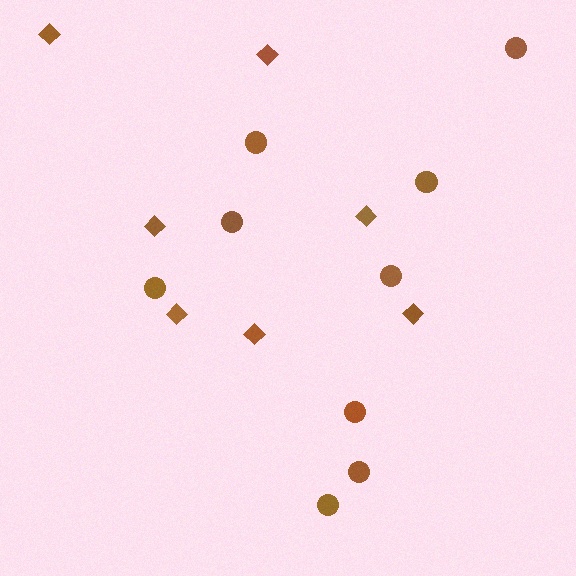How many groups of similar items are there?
There are 2 groups: one group of circles (9) and one group of diamonds (7).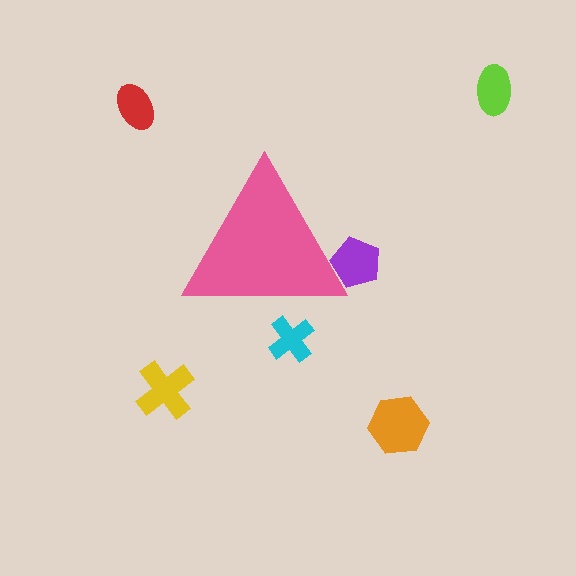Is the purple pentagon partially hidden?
Yes, the purple pentagon is partially hidden behind the pink triangle.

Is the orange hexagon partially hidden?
No, the orange hexagon is fully visible.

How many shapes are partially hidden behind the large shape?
2 shapes are partially hidden.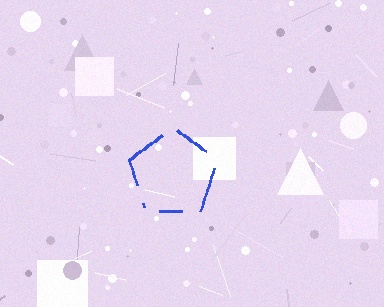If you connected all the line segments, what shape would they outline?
They would outline a pentagon.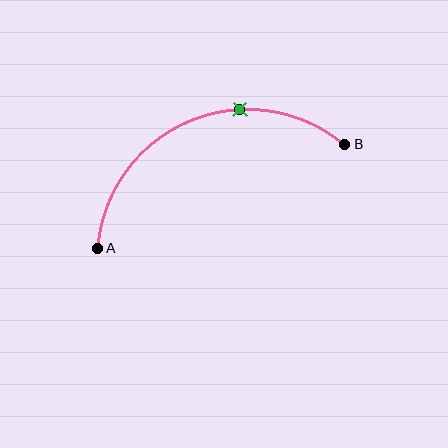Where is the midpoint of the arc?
The arc midpoint is the point on the curve farthest from the straight line joining A and B. It sits above that line.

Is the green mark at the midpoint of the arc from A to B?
No. The green mark lies on the arc but is closer to endpoint B. The arc midpoint would be at the point on the curve equidistant along the arc from both A and B.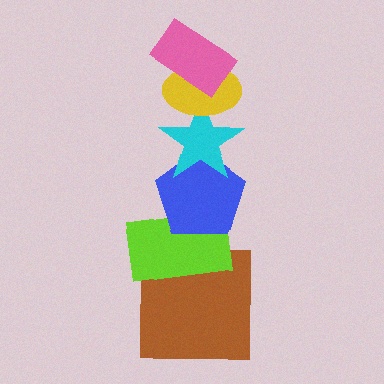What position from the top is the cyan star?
The cyan star is 3rd from the top.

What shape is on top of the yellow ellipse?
The pink rectangle is on top of the yellow ellipse.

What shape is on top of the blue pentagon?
The cyan star is on top of the blue pentagon.